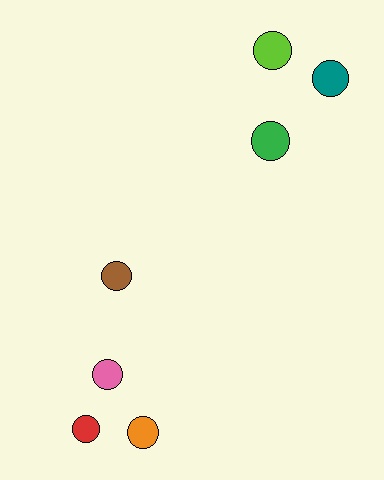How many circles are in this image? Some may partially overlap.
There are 7 circles.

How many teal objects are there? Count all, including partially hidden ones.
There is 1 teal object.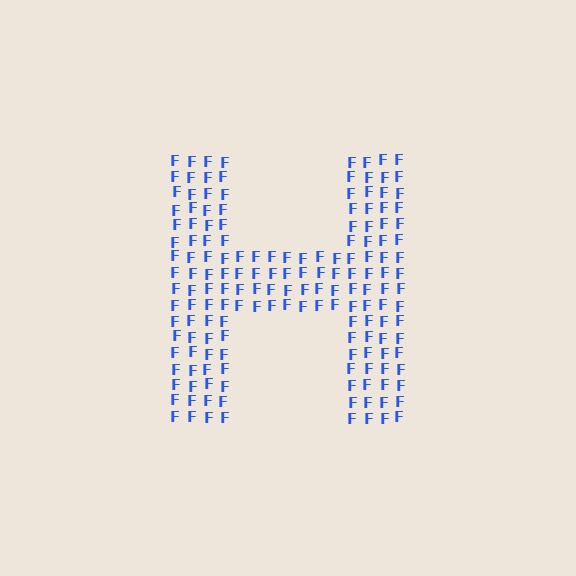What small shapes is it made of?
It is made of small letter F's.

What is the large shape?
The large shape is the letter H.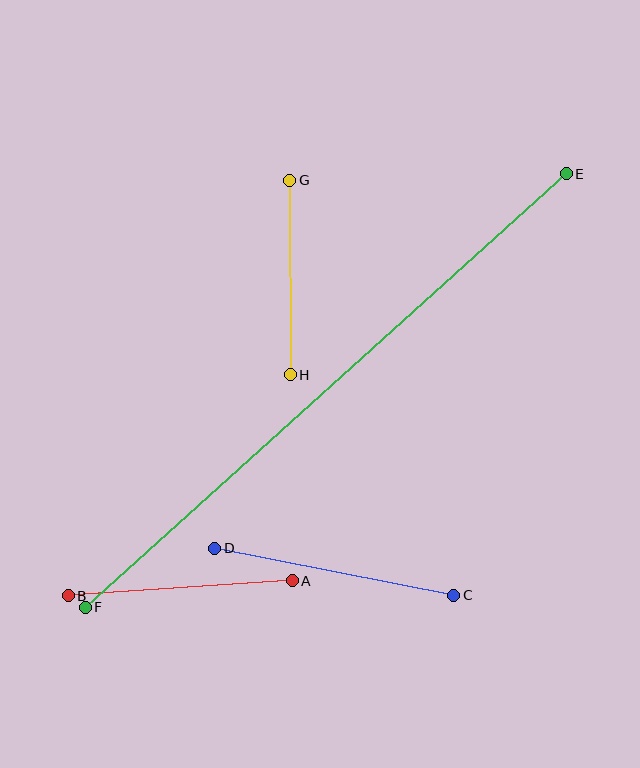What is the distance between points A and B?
The distance is approximately 225 pixels.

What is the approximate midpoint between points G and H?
The midpoint is at approximately (290, 278) pixels.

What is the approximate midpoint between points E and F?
The midpoint is at approximately (326, 391) pixels.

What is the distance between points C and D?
The distance is approximately 243 pixels.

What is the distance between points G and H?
The distance is approximately 195 pixels.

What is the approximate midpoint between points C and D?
The midpoint is at approximately (334, 572) pixels.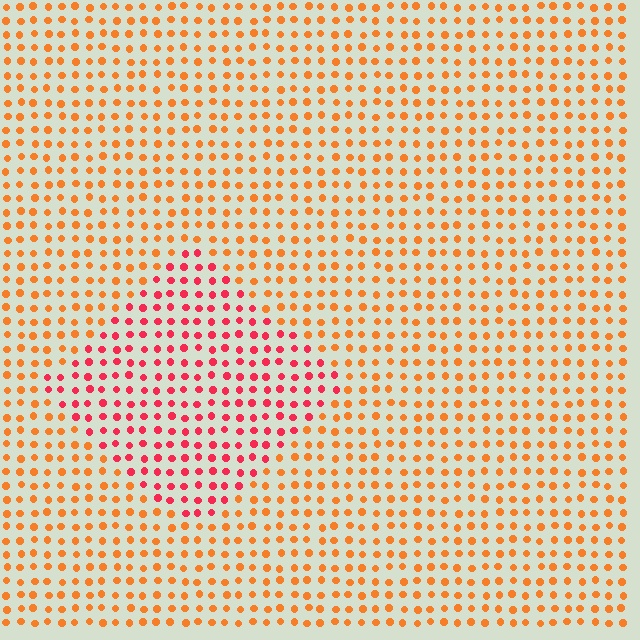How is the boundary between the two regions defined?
The boundary is defined purely by a slight shift in hue (about 37 degrees). Spacing, size, and orientation are identical on both sides.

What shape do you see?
I see a diamond.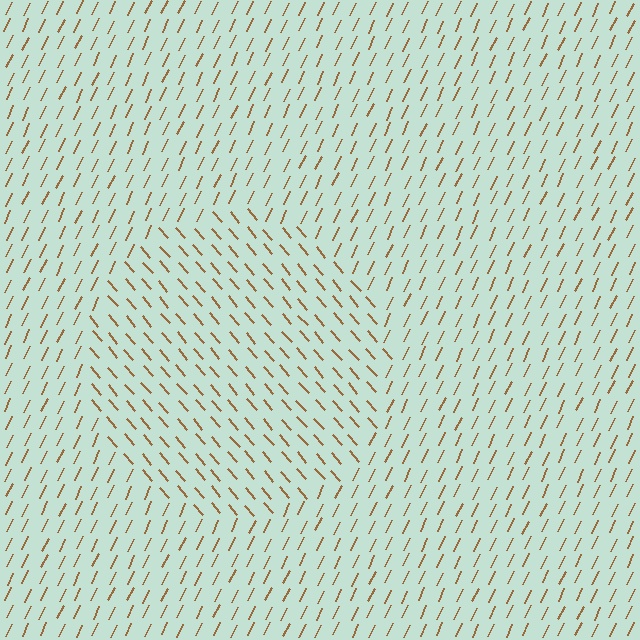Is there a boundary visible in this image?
Yes, there is a texture boundary formed by a change in line orientation.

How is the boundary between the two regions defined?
The boundary is defined purely by a change in line orientation (approximately 66 degrees difference). All lines are the same color and thickness.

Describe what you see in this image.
The image is filled with small brown line segments. A circle region in the image has lines oriented differently from the surrounding lines, creating a visible texture boundary.